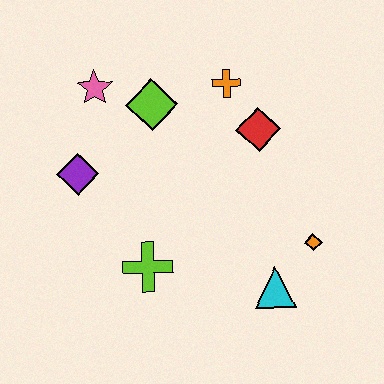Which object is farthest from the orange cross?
The cyan triangle is farthest from the orange cross.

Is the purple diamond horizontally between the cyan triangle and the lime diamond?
No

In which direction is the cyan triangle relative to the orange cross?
The cyan triangle is below the orange cross.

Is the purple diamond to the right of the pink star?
No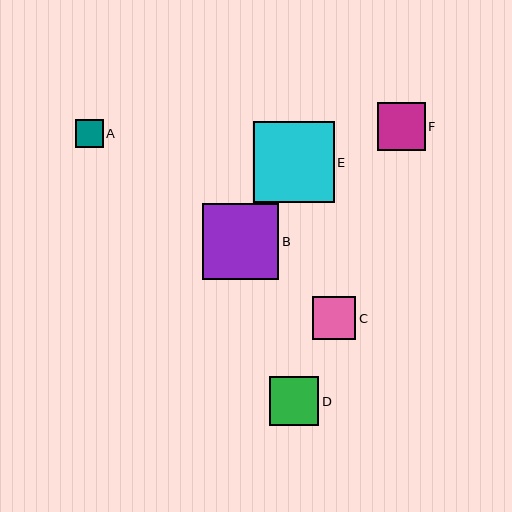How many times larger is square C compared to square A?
Square C is approximately 1.5 times the size of square A.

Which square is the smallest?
Square A is the smallest with a size of approximately 28 pixels.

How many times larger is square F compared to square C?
Square F is approximately 1.1 times the size of square C.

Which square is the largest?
Square E is the largest with a size of approximately 81 pixels.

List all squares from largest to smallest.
From largest to smallest: E, B, D, F, C, A.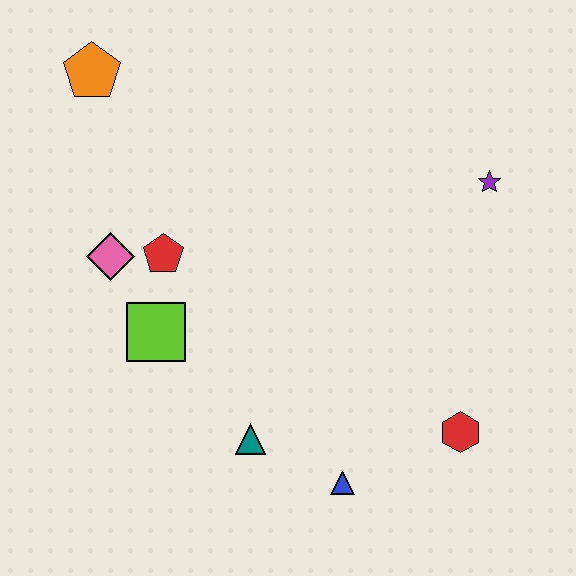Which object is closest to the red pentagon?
The pink diamond is closest to the red pentagon.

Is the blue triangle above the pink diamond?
No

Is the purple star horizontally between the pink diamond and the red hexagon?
No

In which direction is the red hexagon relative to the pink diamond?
The red hexagon is to the right of the pink diamond.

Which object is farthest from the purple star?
The orange pentagon is farthest from the purple star.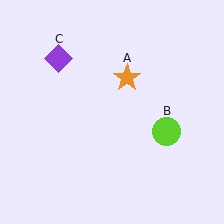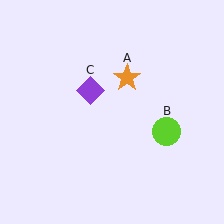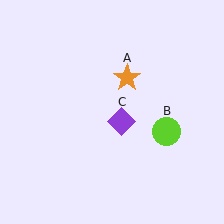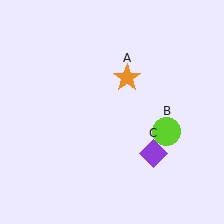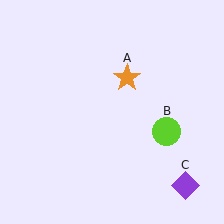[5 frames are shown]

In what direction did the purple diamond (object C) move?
The purple diamond (object C) moved down and to the right.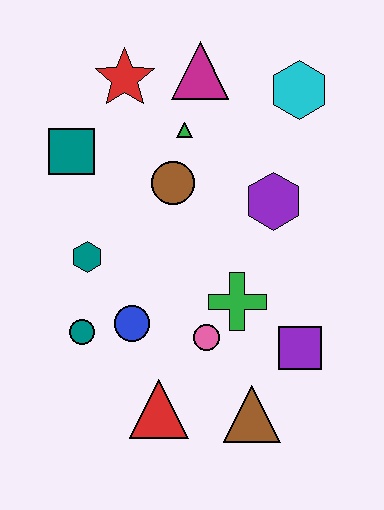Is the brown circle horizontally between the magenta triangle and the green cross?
No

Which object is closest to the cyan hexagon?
The magenta triangle is closest to the cyan hexagon.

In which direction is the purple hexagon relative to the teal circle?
The purple hexagon is to the right of the teal circle.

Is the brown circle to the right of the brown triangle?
No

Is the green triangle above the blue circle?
Yes